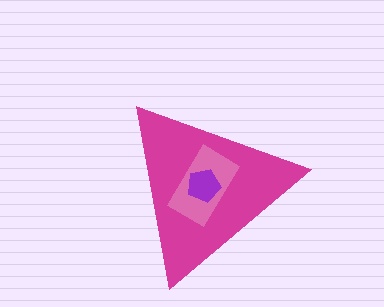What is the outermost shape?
The magenta triangle.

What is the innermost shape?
The purple pentagon.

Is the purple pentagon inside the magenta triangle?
Yes.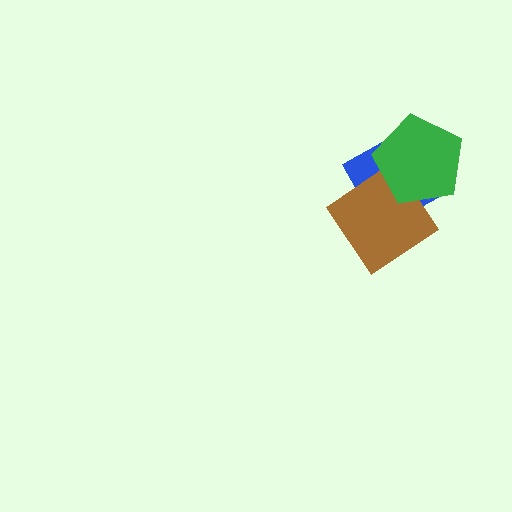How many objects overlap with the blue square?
2 objects overlap with the blue square.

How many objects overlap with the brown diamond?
2 objects overlap with the brown diamond.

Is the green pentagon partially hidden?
No, no other shape covers it.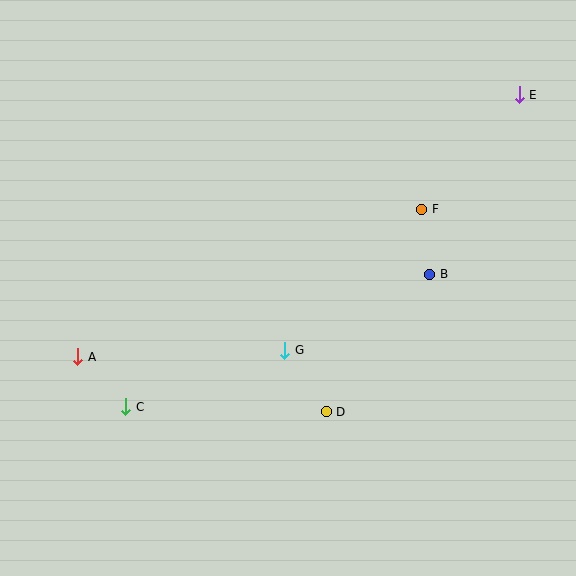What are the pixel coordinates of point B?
Point B is at (430, 274).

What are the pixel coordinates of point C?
Point C is at (126, 407).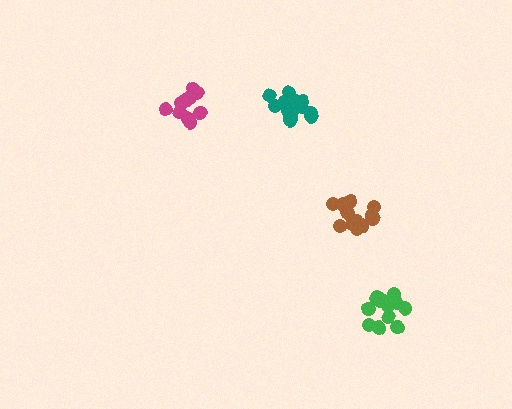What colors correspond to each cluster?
The clusters are colored: magenta, green, teal, brown.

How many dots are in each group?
Group 1: 10 dots, Group 2: 12 dots, Group 3: 15 dots, Group 4: 13 dots (50 total).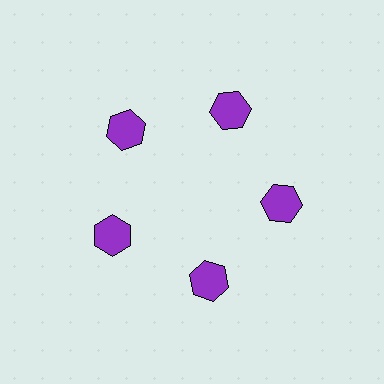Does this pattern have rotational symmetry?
Yes, this pattern has 5-fold rotational symmetry. It looks the same after rotating 72 degrees around the center.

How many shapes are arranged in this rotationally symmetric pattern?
There are 5 shapes, arranged in 5 groups of 1.